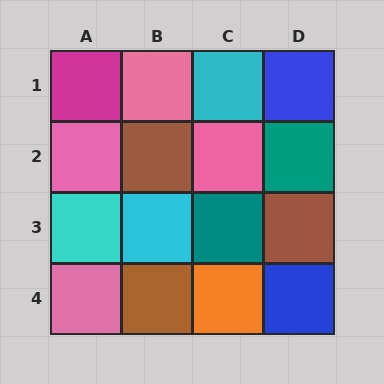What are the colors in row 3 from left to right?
Cyan, cyan, teal, brown.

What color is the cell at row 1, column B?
Pink.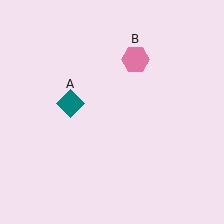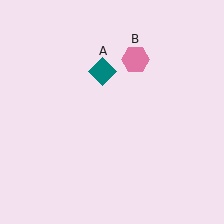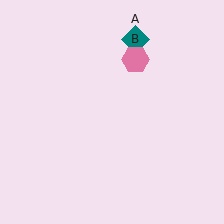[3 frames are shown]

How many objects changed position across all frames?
1 object changed position: teal diamond (object A).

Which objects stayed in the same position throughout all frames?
Pink hexagon (object B) remained stationary.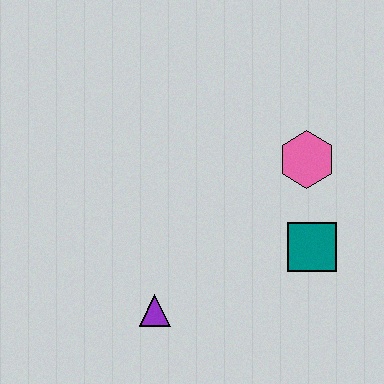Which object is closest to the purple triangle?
The teal square is closest to the purple triangle.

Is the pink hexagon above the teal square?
Yes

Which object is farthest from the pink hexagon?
The purple triangle is farthest from the pink hexagon.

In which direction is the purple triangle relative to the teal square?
The purple triangle is to the left of the teal square.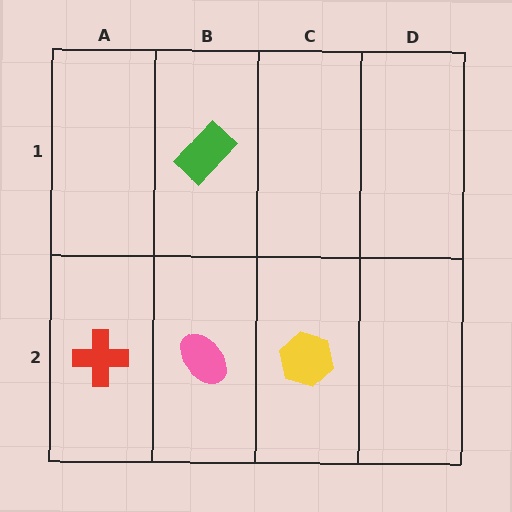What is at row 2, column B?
A pink ellipse.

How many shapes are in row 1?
1 shape.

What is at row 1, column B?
A green rectangle.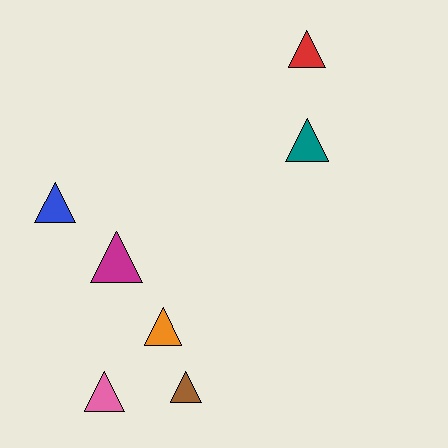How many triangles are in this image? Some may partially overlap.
There are 7 triangles.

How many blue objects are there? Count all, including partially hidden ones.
There is 1 blue object.